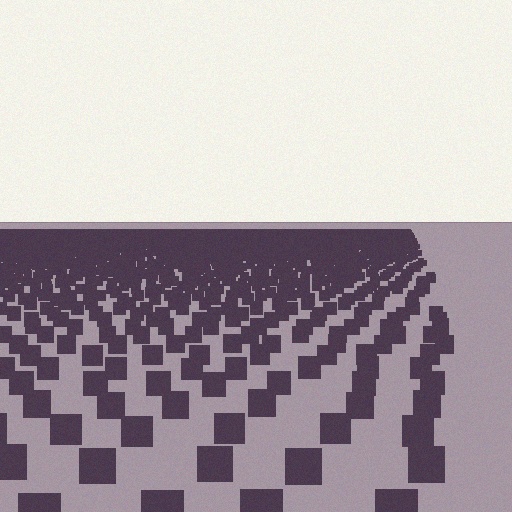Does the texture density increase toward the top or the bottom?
Density increases toward the top.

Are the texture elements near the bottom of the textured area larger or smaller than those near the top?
Larger. Near the bottom, elements are closer to the viewer and appear at a bigger on-screen size.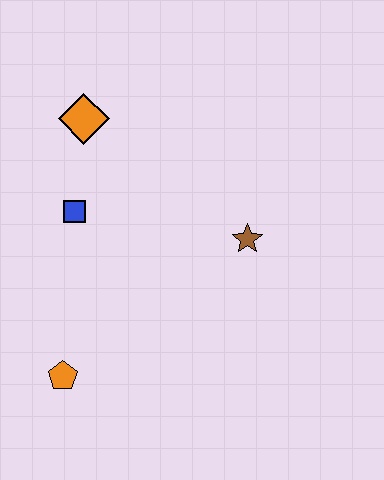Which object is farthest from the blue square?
The brown star is farthest from the blue square.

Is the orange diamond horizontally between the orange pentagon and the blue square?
No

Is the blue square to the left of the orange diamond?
Yes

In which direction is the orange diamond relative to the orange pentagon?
The orange diamond is above the orange pentagon.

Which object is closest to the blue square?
The orange diamond is closest to the blue square.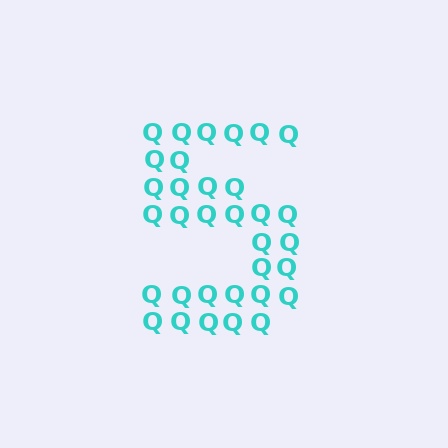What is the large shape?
The large shape is the digit 5.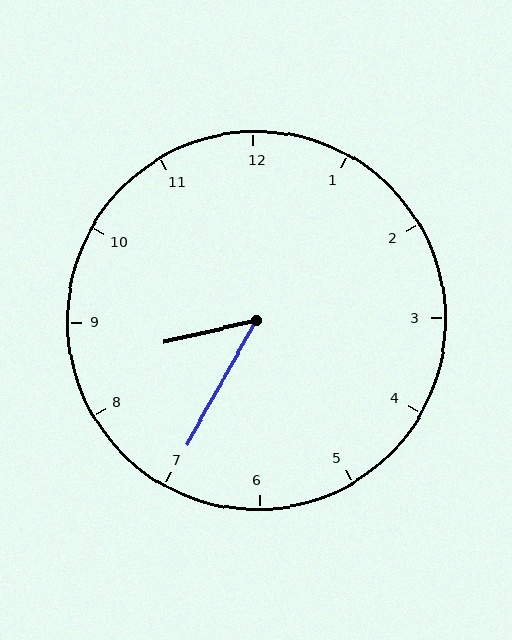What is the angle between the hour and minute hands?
Approximately 48 degrees.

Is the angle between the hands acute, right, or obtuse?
It is acute.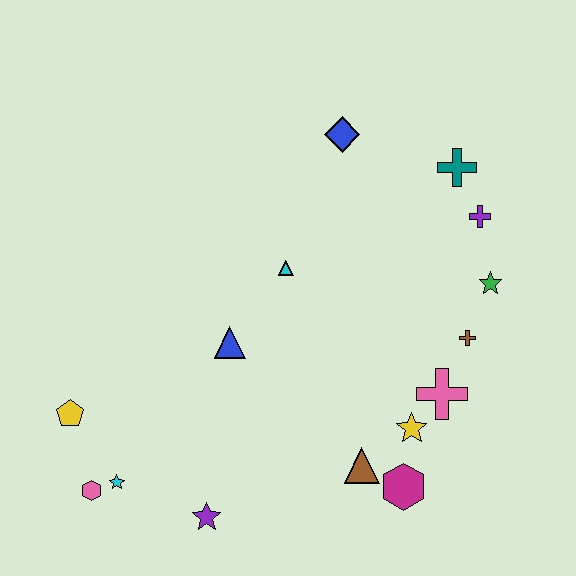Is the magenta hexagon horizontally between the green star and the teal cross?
No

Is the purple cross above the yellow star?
Yes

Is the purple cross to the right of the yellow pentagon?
Yes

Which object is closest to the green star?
The brown cross is closest to the green star.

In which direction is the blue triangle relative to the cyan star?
The blue triangle is above the cyan star.